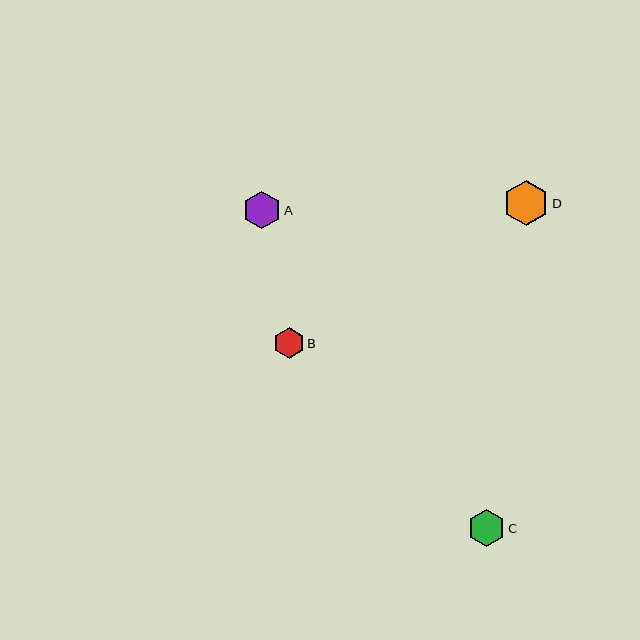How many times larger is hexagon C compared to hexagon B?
Hexagon C is approximately 1.2 times the size of hexagon B.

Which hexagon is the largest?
Hexagon D is the largest with a size of approximately 45 pixels.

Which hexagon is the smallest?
Hexagon B is the smallest with a size of approximately 31 pixels.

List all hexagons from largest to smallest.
From largest to smallest: D, A, C, B.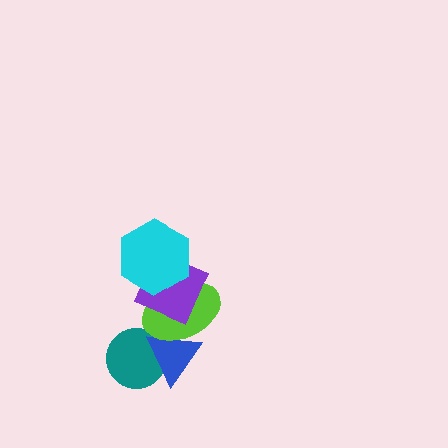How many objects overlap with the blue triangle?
2 objects overlap with the blue triangle.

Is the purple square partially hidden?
Yes, it is partially covered by another shape.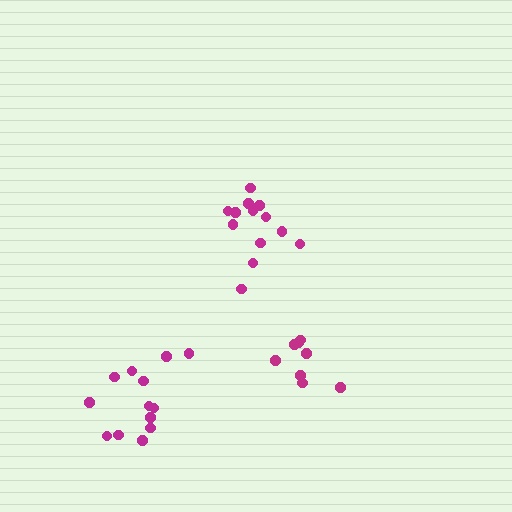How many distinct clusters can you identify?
There are 3 distinct clusters.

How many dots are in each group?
Group 1: 13 dots, Group 2: 8 dots, Group 3: 13 dots (34 total).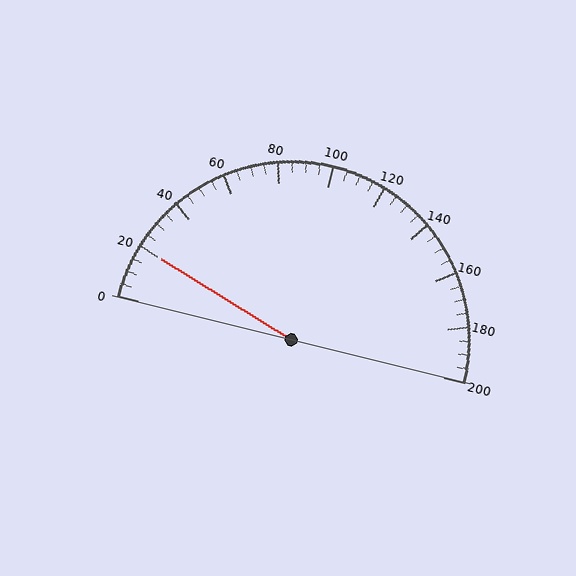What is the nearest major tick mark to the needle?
The nearest major tick mark is 20.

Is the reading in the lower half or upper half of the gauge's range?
The reading is in the lower half of the range (0 to 200).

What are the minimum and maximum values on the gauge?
The gauge ranges from 0 to 200.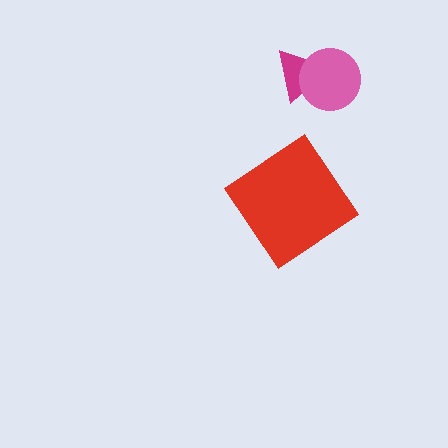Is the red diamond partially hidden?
No, no other shape covers it.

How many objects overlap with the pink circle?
1 object overlaps with the pink circle.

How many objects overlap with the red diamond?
0 objects overlap with the red diamond.